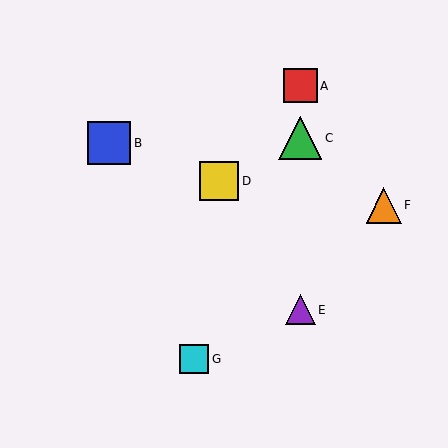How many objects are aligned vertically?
3 objects (A, C, E) are aligned vertically.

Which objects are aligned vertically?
Objects A, C, E are aligned vertically.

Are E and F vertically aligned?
No, E is at x≈300 and F is at x≈384.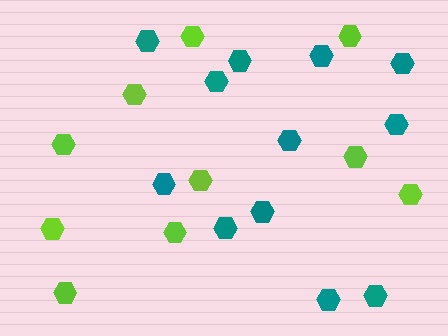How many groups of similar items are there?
There are 2 groups: one group of teal hexagons (12) and one group of lime hexagons (10).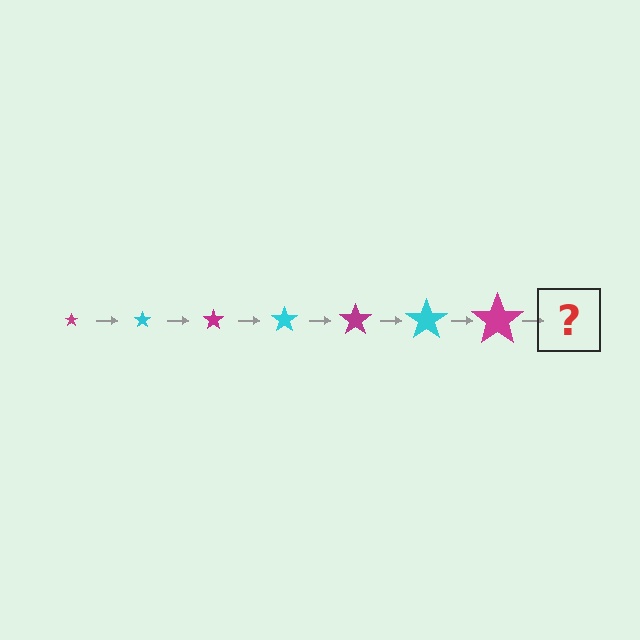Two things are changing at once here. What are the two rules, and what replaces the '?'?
The two rules are that the star grows larger each step and the color cycles through magenta and cyan. The '?' should be a cyan star, larger than the previous one.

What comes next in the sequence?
The next element should be a cyan star, larger than the previous one.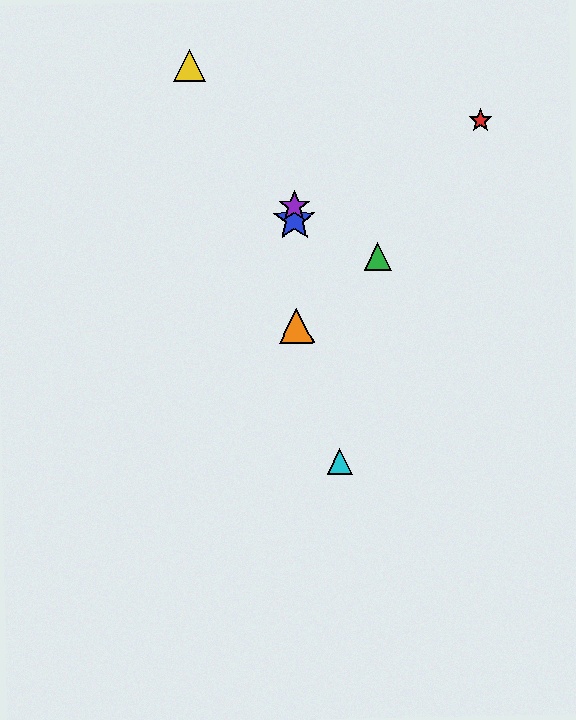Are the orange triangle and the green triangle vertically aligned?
No, the orange triangle is at x≈297 and the green triangle is at x≈378.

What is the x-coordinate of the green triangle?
The green triangle is at x≈378.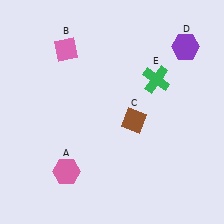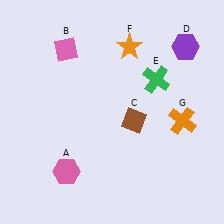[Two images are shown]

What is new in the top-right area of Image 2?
An orange star (F) was added in the top-right area of Image 2.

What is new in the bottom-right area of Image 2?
An orange cross (G) was added in the bottom-right area of Image 2.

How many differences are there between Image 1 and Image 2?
There are 2 differences between the two images.